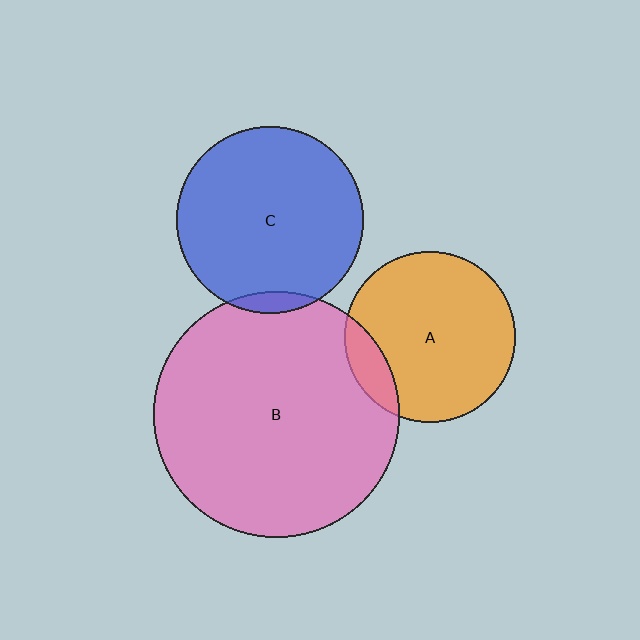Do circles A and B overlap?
Yes.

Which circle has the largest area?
Circle B (pink).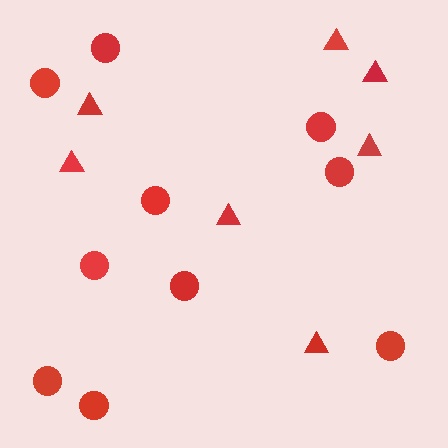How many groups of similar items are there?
There are 2 groups: one group of circles (10) and one group of triangles (7).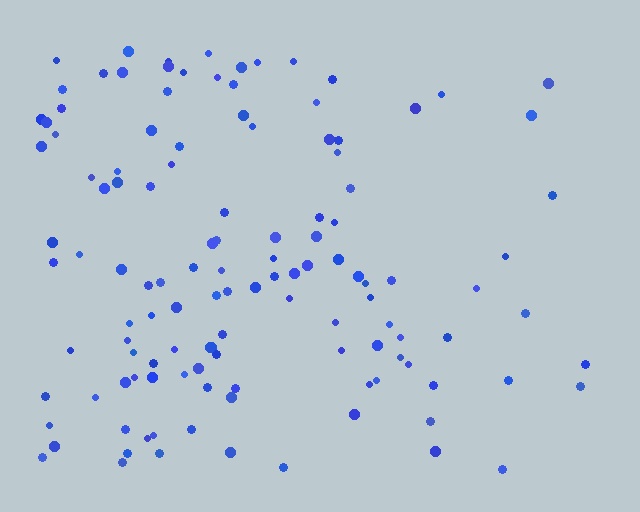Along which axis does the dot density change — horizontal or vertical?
Horizontal.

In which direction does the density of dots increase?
From right to left, with the left side densest.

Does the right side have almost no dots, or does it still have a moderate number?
Still a moderate number, just noticeably fewer than the left.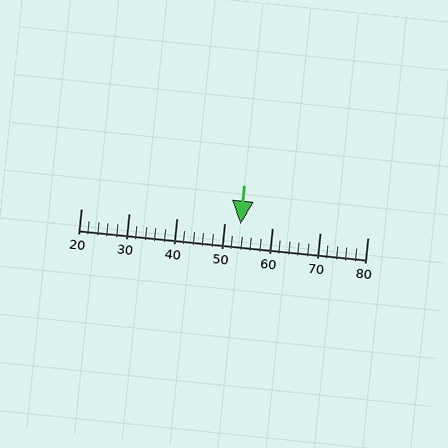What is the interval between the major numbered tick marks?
The major tick marks are spaced 10 units apart.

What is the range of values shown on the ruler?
The ruler shows values from 20 to 80.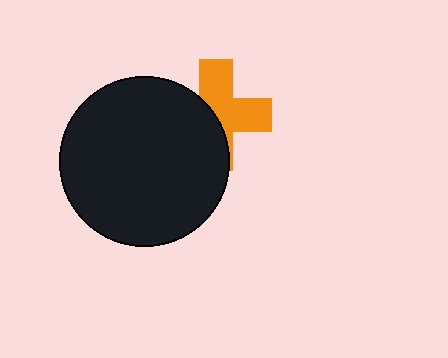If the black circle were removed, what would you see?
You would see the complete orange cross.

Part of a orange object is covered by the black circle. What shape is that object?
It is a cross.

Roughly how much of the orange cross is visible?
About half of it is visible (roughly 53%).